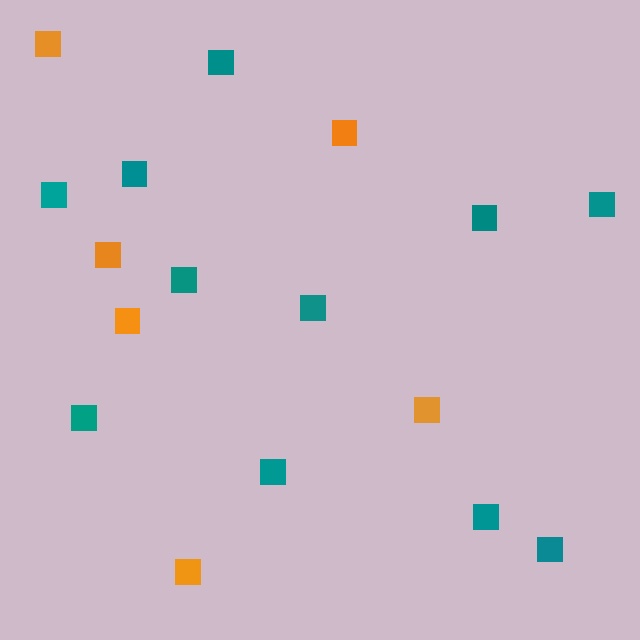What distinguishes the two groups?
There are 2 groups: one group of orange squares (6) and one group of teal squares (11).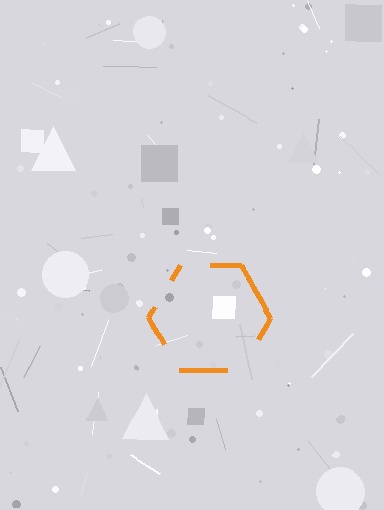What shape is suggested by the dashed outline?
The dashed outline suggests a hexagon.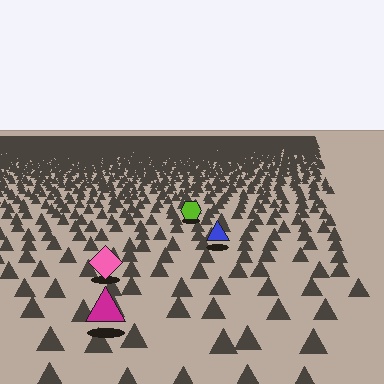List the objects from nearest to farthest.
From nearest to farthest: the magenta triangle, the pink diamond, the blue triangle, the lime hexagon.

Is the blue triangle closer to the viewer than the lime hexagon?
Yes. The blue triangle is closer — you can tell from the texture gradient: the ground texture is coarser near it.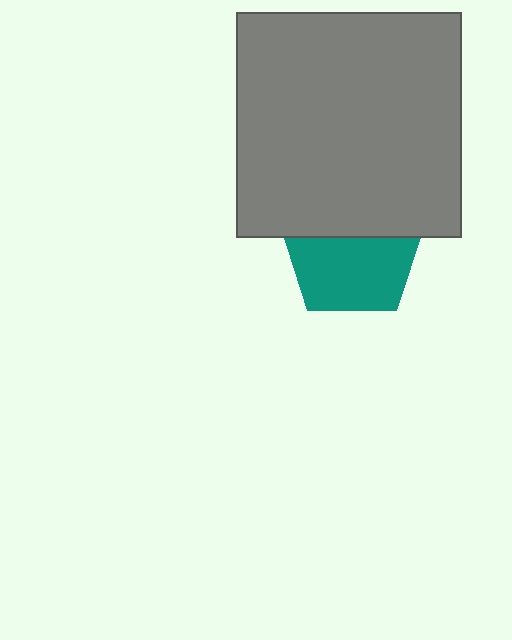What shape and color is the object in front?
The object in front is a gray square.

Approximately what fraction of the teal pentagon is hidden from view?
Roughly 40% of the teal pentagon is hidden behind the gray square.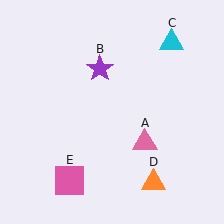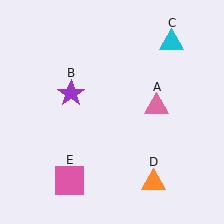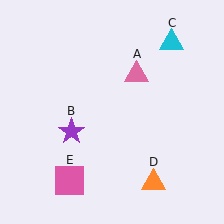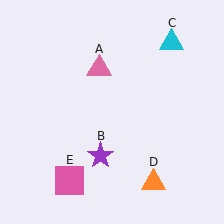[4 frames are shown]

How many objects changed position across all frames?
2 objects changed position: pink triangle (object A), purple star (object B).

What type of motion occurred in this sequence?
The pink triangle (object A), purple star (object B) rotated counterclockwise around the center of the scene.